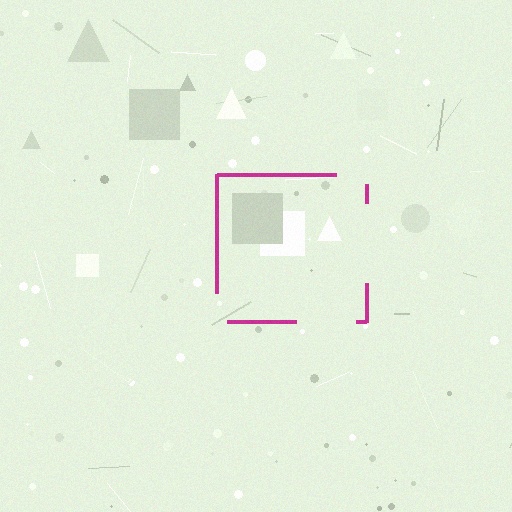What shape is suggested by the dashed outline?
The dashed outline suggests a square.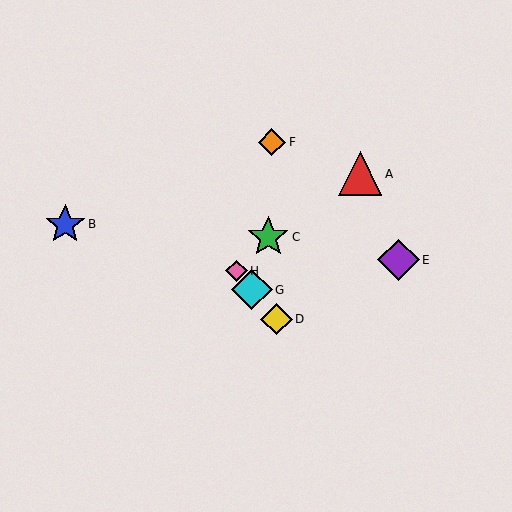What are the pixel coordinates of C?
Object C is at (268, 237).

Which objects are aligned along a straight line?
Objects D, G, H are aligned along a straight line.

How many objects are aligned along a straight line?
3 objects (D, G, H) are aligned along a straight line.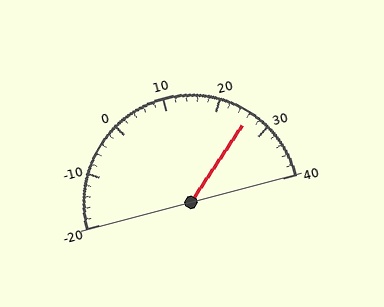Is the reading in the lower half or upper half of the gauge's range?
The reading is in the upper half of the range (-20 to 40).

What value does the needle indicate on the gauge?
The needle indicates approximately 26.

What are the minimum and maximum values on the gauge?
The gauge ranges from -20 to 40.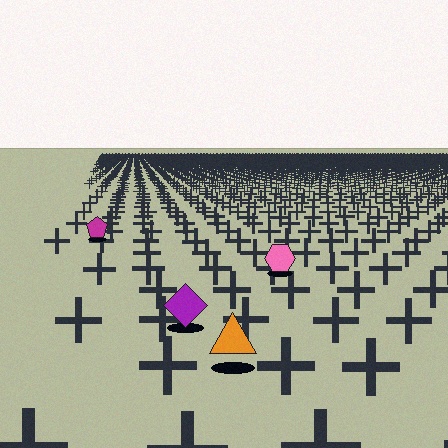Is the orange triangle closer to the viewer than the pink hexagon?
Yes. The orange triangle is closer — you can tell from the texture gradient: the ground texture is coarser near it.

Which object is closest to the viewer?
The orange triangle is closest. The texture marks near it are larger and more spread out.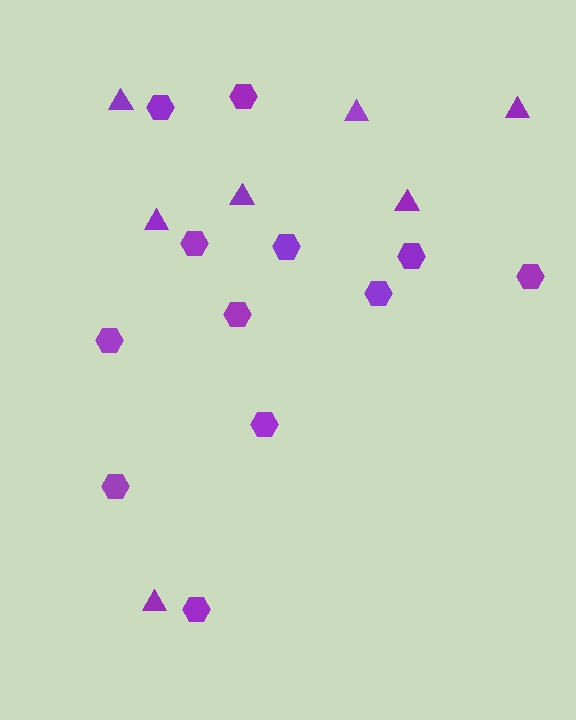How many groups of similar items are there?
There are 2 groups: one group of hexagons (12) and one group of triangles (7).